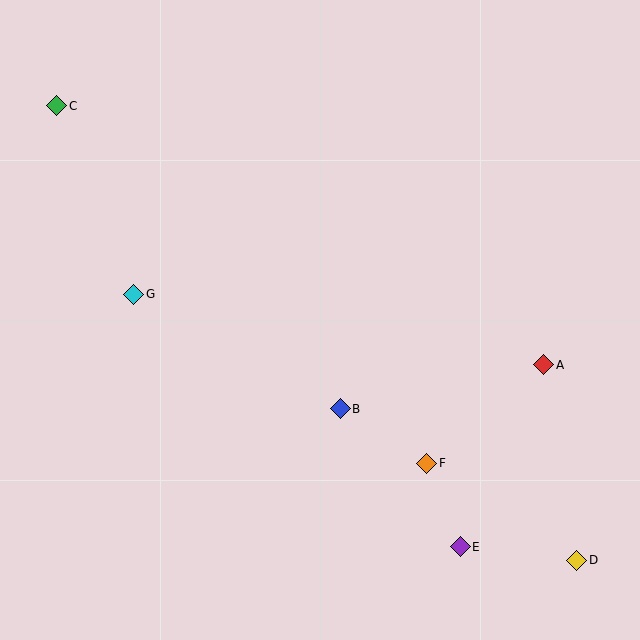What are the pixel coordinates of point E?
Point E is at (460, 547).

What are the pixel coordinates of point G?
Point G is at (134, 294).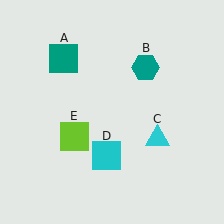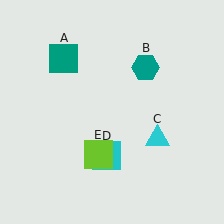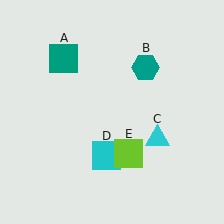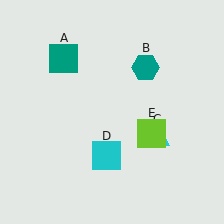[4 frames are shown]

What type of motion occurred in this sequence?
The lime square (object E) rotated counterclockwise around the center of the scene.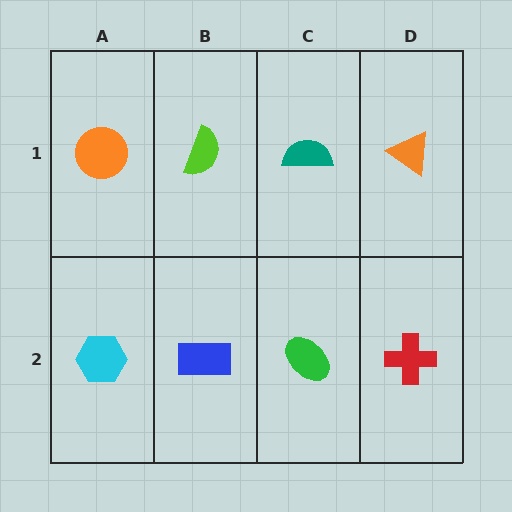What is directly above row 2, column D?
An orange triangle.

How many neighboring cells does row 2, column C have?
3.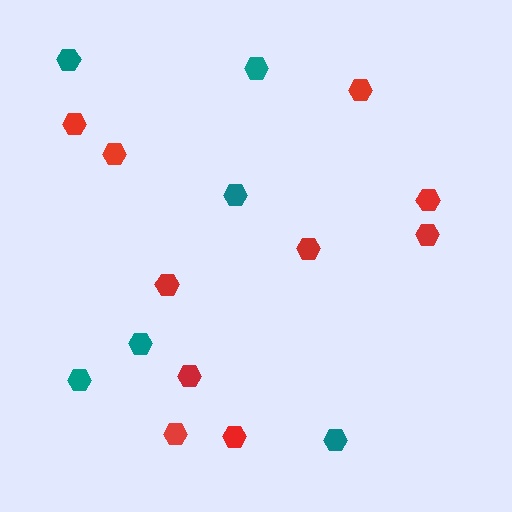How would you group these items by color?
There are 2 groups: one group of red hexagons (10) and one group of teal hexagons (6).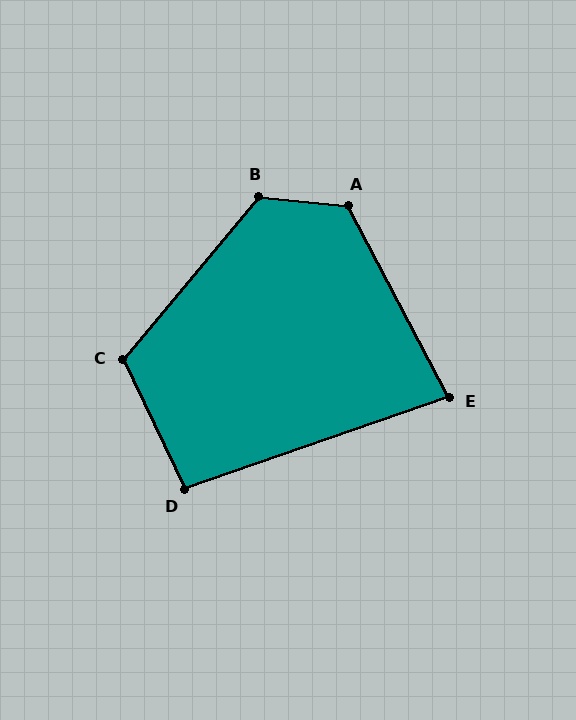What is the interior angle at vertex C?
Approximately 114 degrees (obtuse).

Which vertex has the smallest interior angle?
E, at approximately 81 degrees.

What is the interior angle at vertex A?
Approximately 123 degrees (obtuse).